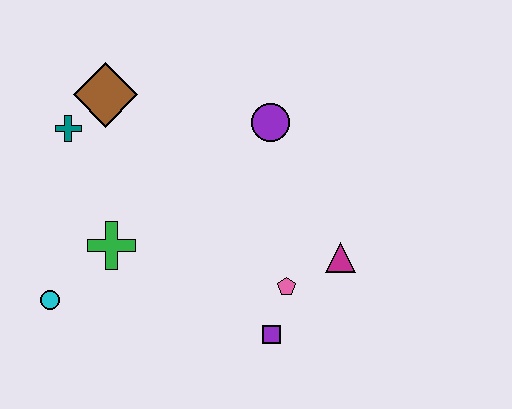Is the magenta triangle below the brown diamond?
Yes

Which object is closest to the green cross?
The cyan circle is closest to the green cross.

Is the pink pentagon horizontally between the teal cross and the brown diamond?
No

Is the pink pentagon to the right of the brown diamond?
Yes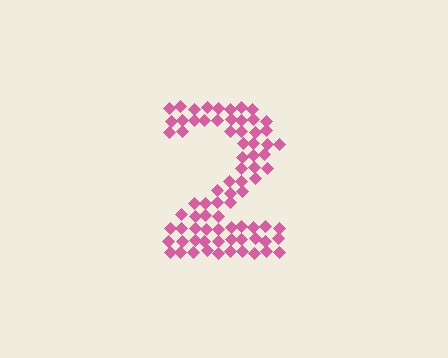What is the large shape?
The large shape is the digit 2.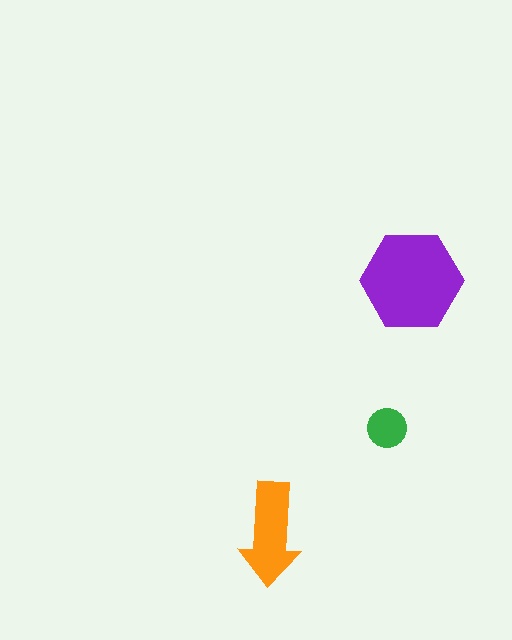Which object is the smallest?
The green circle.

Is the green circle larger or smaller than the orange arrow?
Smaller.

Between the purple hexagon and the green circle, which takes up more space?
The purple hexagon.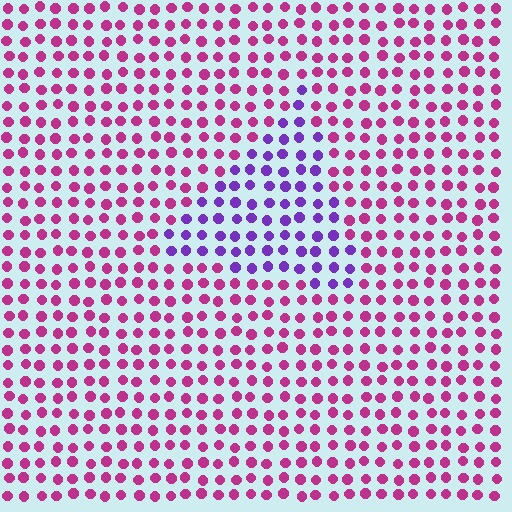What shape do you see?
I see a triangle.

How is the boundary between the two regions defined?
The boundary is defined purely by a slight shift in hue (about 51 degrees). Spacing, size, and orientation are identical on both sides.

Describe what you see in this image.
The image is filled with small magenta elements in a uniform arrangement. A triangle-shaped region is visible where the elements are tinted to a slightly different hue, forming a subtle color boundary.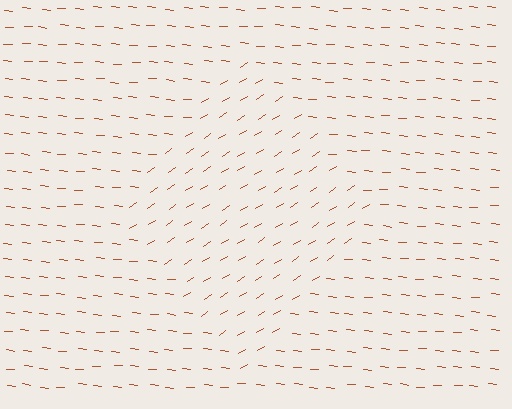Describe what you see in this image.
The image is filled with small brown line segments. A diamond region in the image has lines oriented differently from the surrounding lines, creating a visible texture boundary.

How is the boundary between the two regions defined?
The boundary is defined purely by a change in line orientation (approximately 38 degrees difference). All lines are the same color and thickness.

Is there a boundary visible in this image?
Yes, there is a texture boundary formed by a change in line orientation.